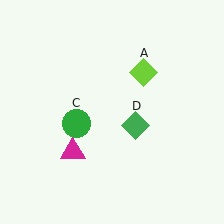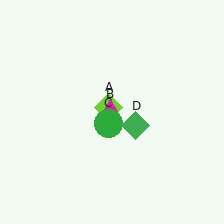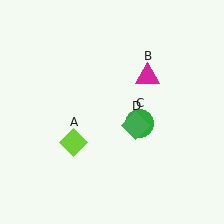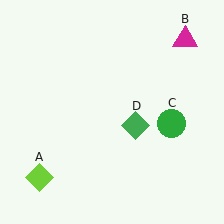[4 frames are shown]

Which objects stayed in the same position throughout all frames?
Green diamond (object D) remained stationary.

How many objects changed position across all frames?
3 objects changed position: lime diamond (object A), magenta triangle (object B), green circle (object C).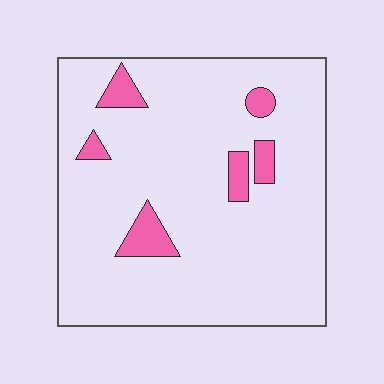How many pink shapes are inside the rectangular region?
6.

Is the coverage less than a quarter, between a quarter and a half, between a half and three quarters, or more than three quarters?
Less than a quarter.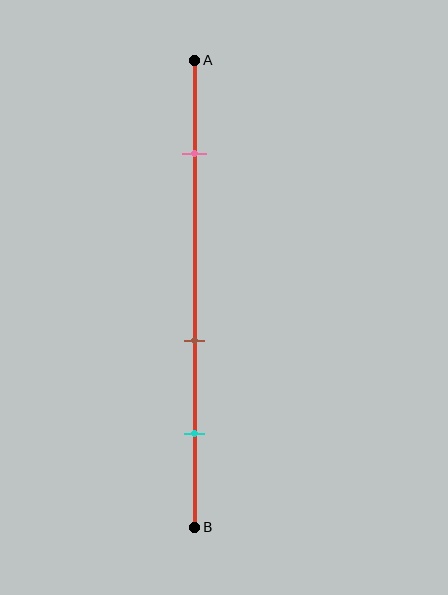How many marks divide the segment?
There are 3 marks dividing the segment.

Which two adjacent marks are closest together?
The brown and cyan marks are the closest adjacent pair.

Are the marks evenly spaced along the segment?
No, the marks are not evenly spaced.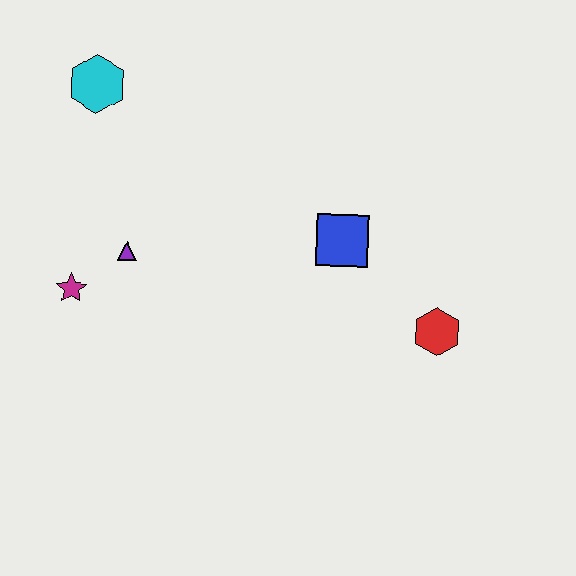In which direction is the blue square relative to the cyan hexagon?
The blue square is to the right of the cyan hexagon.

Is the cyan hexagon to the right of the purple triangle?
No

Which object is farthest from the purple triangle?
The red hexagon is farthest from the purple triangle.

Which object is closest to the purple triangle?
The magenta star is closest to the purple triangle.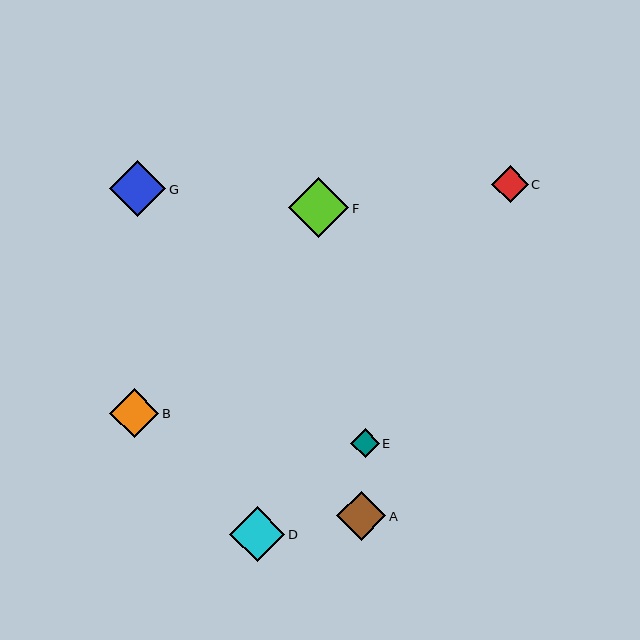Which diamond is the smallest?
Diamond E is the smallest with a size of approximately 29 pixels.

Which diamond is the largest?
Diamond F is the largest with a size of approximately 60 pixels.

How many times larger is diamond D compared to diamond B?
Diamond D is approximately 1.1 times the size of diamond B.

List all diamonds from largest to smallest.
From largest to smallest: F, G, D, B, A, C, E.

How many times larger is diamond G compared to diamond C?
Diamond G is approximately 1.5 times the size of diamond C.